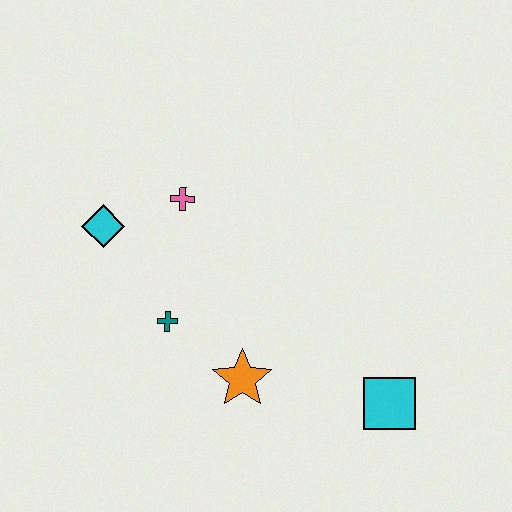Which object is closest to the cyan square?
The orange star is closest to the cyan square.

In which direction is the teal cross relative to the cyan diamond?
The teal cross is below the cyan diamond.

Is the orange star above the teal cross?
No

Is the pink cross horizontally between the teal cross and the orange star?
Yes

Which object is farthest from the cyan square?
The cyan diamond is farthest from the cyan square.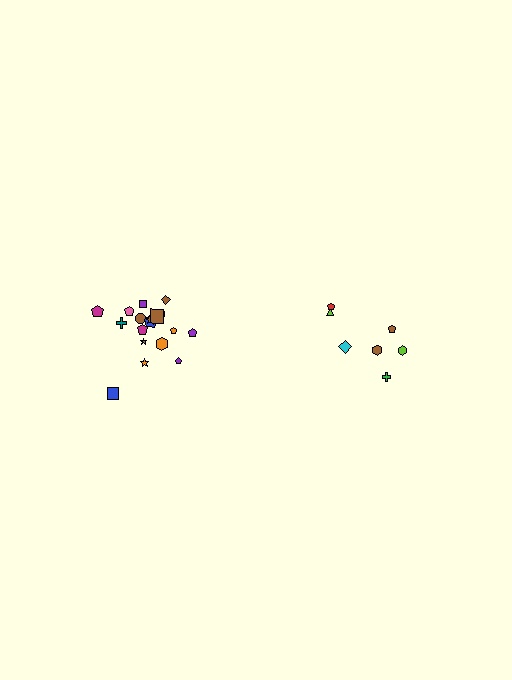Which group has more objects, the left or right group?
The left group.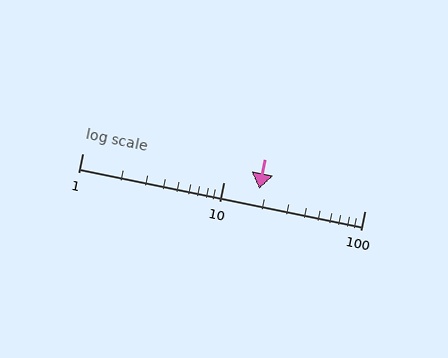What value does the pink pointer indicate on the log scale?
The pointer indicates approximately 18.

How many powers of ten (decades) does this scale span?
The scale spans 2 decades, from 1 to 100.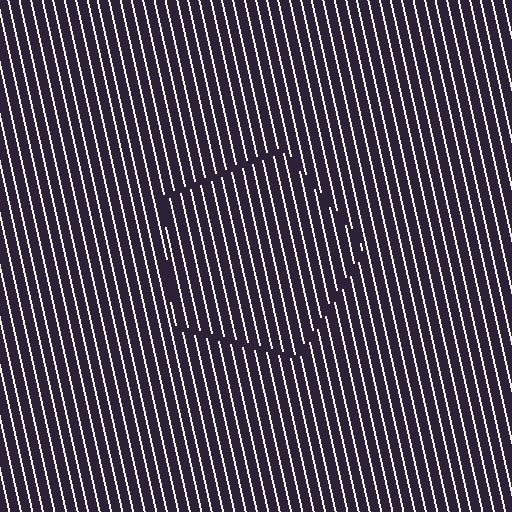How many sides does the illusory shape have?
5 sides — the line-ends trace a pentagon.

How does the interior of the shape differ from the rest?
The interior of the shape contains the same grating, shifted by half a period — the contour is defined by the phase discontinuity where line-ends from the inner and outer gratings abut.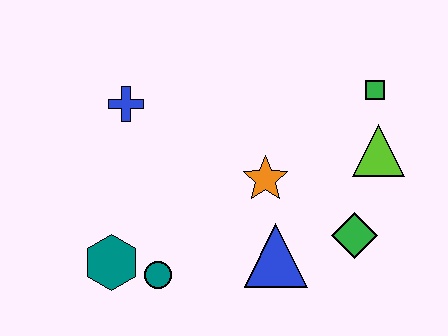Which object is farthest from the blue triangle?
The blue cross is farthest from the blue triangle.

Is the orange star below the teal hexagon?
No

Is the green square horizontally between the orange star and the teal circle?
No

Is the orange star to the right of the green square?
No